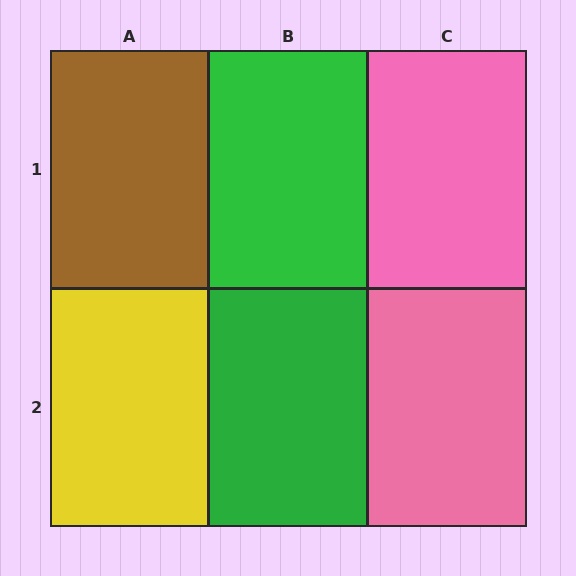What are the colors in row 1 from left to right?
Brown, green, pink.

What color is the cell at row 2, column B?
Green.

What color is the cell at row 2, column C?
Pink.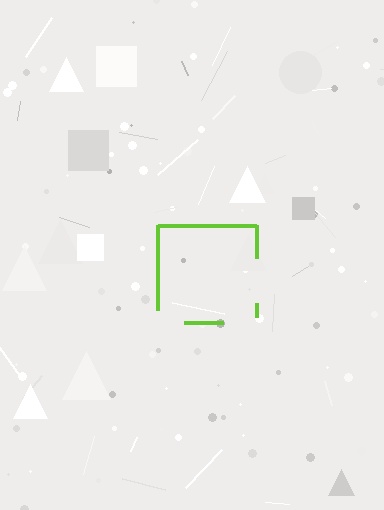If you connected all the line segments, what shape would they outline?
They would outline a square.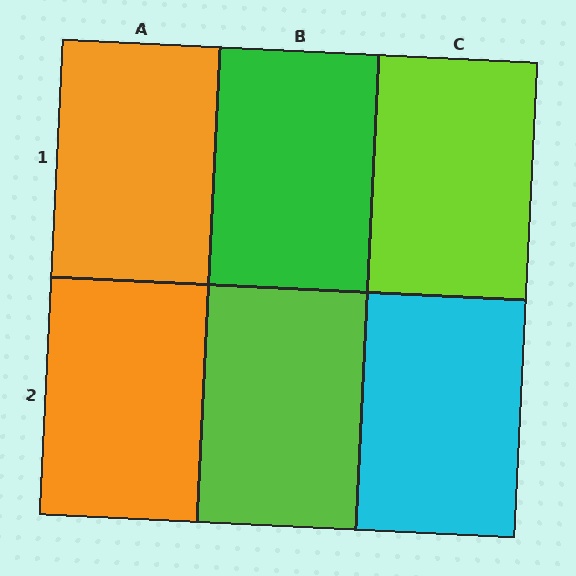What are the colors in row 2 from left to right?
Orange, lime, cyan.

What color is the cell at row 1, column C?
Lime.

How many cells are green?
1 cell is green.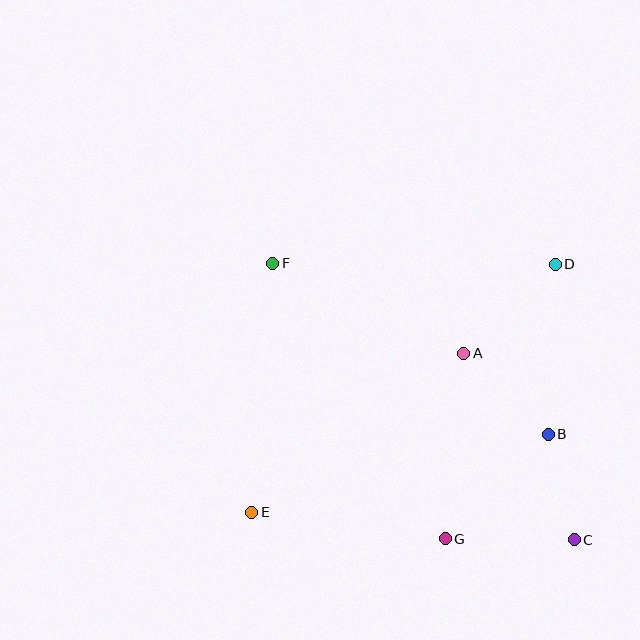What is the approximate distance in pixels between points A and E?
The distance between A and E is approximately 265 pixels.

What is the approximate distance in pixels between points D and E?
The distance between D and E is approximately 392 pixels.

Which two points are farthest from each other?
Points C and F are farthest from each other.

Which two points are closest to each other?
Points B and C are closest to each other.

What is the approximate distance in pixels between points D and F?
The distance between D and F is approximately 283 pixels.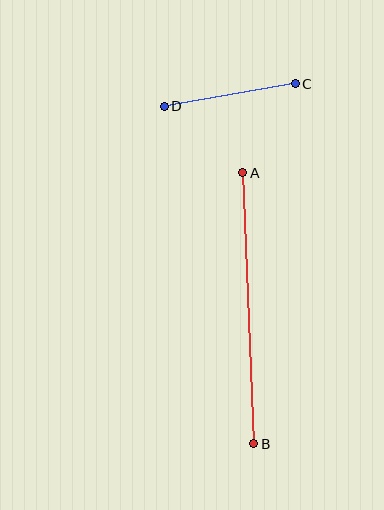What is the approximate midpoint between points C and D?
The midpoint is at approximately (230, 95) pixels.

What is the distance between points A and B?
The distance is approximately 271 pixels.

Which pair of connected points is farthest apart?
Points A and B are farthest apart.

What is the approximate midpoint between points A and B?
The midpoint is at approximately (248, 308) pixels.